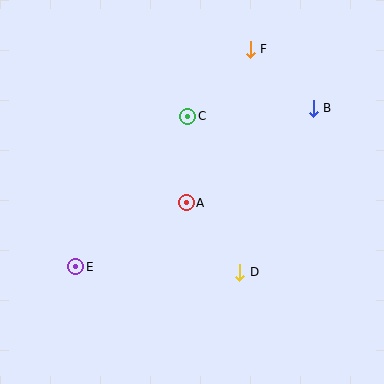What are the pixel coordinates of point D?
Point D is at (240, 272).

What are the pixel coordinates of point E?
Point E is at (76, 267).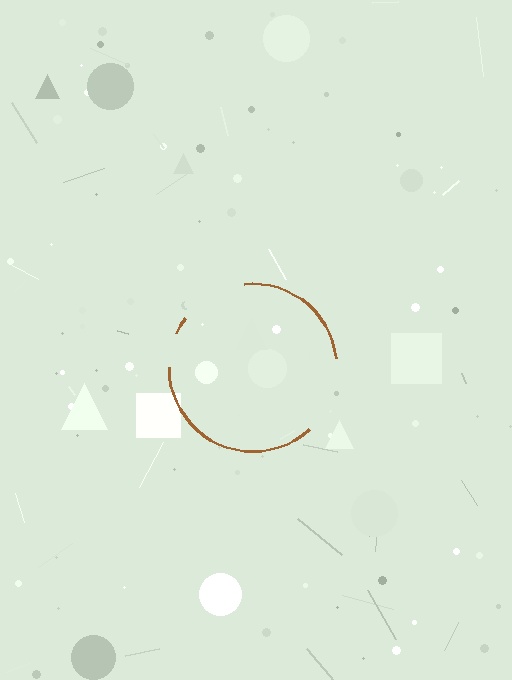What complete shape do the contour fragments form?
The contour fragments form a circle.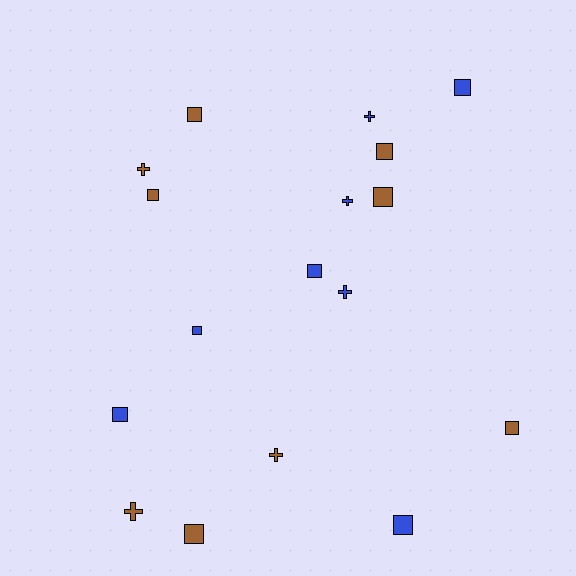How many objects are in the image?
There are 17 objects.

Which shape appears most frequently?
Square, with 11 objects.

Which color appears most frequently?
Brown, with 9 objects.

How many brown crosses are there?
There are 3 brown crosses.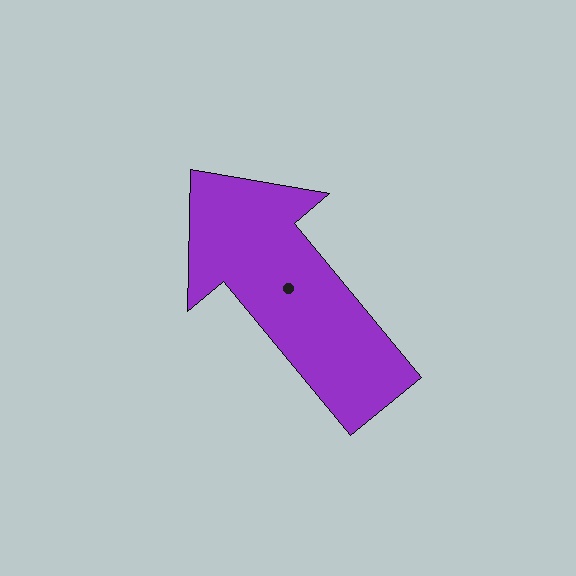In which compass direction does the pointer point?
Northwest.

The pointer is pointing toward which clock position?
Roughly 11 o'clock.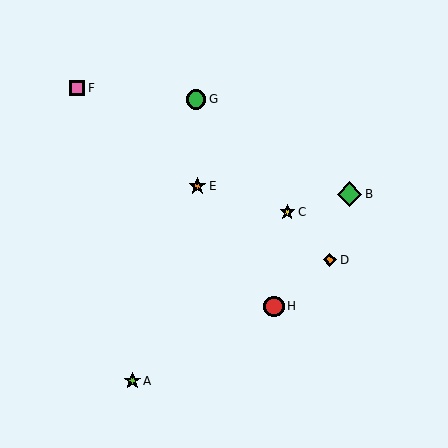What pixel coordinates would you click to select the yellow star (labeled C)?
Click at (287, 212) to select the yellow star C.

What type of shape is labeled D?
Shape D is an orange diamond.